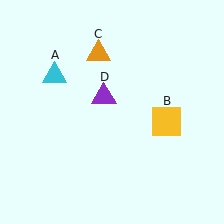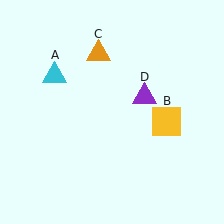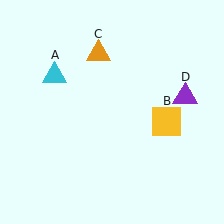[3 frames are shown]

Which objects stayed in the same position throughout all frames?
Cyan triangle (object A) and yellow square (object B) and orange triangle (object C) remained stationary.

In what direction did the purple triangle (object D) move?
The purple triangle (object D) moved right.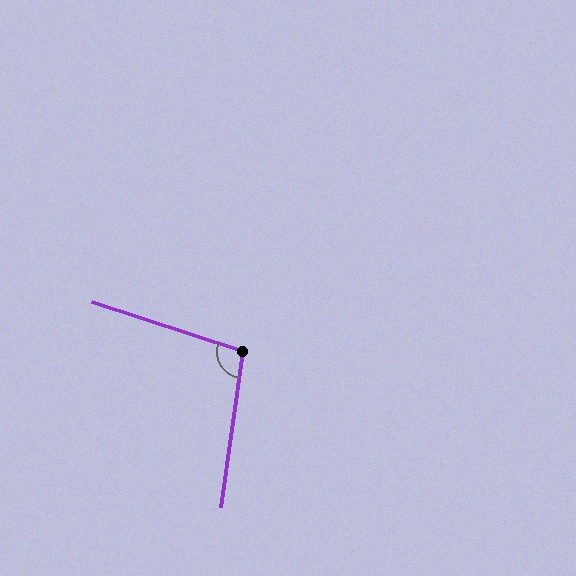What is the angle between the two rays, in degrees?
Approximately 100 degrees.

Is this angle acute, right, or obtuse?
It is obtuse.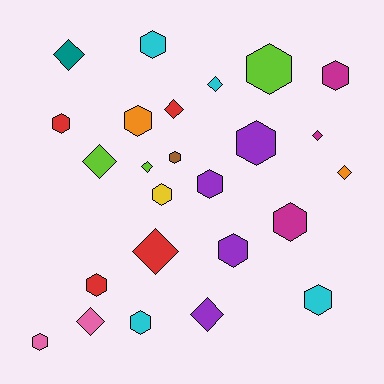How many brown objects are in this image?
There is 1 brown object.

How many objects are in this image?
There are 25 objects.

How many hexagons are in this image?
There are 15 hexagons.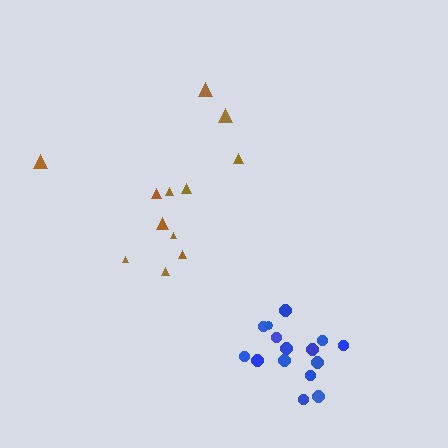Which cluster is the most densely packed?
Blue.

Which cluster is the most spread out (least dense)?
Brown.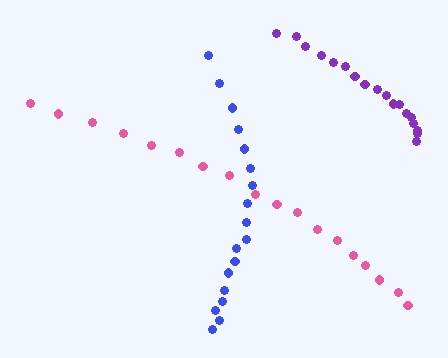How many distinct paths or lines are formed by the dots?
There are 3 distinct paths.